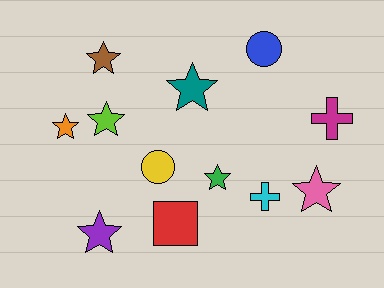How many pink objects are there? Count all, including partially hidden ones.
There is 1 pink object.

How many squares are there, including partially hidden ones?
There is 1 square.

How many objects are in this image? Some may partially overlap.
There are 12 objects.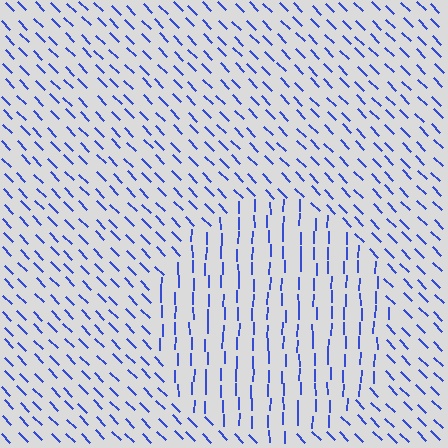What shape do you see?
I see a circle.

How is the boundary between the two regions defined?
The boundary is defined purely by a change in line orientation (approximately 45 degrees difference). All lines are the same color and thickness.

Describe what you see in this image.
The image is filled with small blue line segments. A circle region in the image has lines oriented differently from the surrounding lines, creating a visible texture boundary.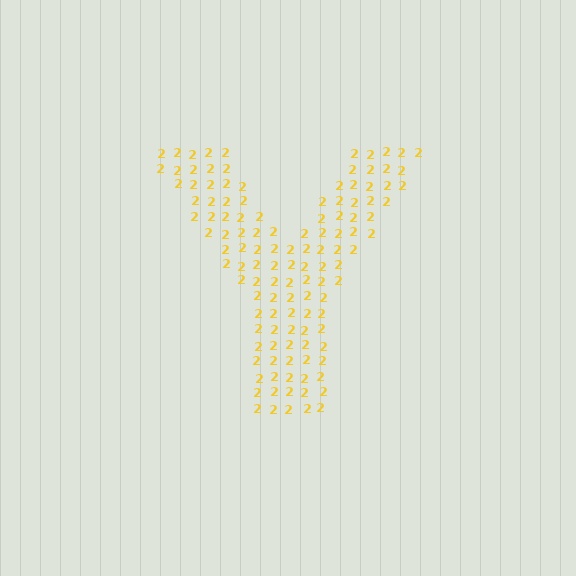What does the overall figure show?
The overall figure shows the letter Y.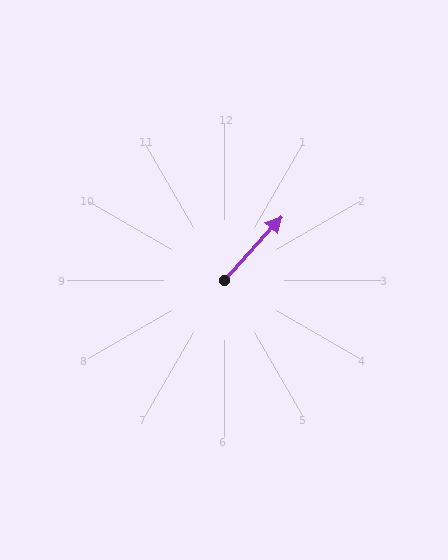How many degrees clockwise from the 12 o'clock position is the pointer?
Approximately 42 degrees.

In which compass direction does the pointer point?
Northeast.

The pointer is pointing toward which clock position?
Roughly 1 o'clock.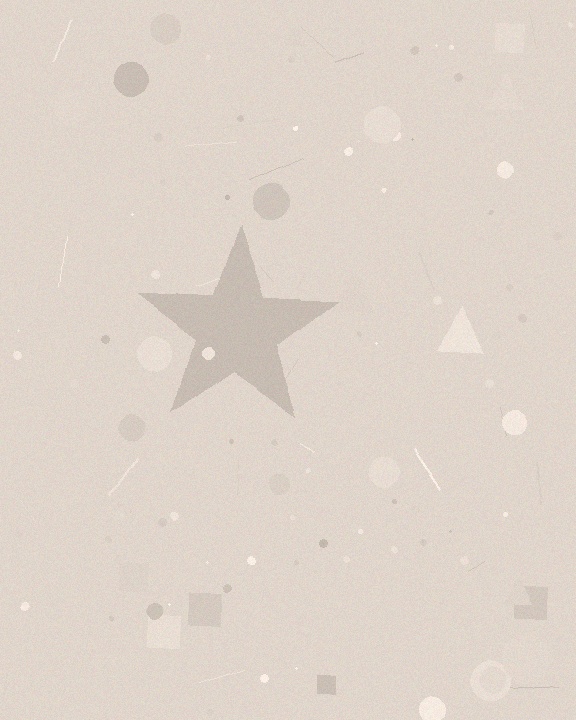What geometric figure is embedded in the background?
A star is embedded in the background.